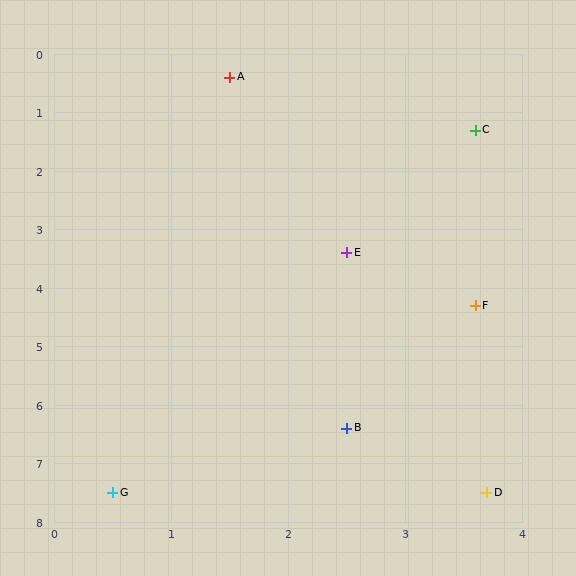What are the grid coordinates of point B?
Point B is at approximately (2.5, 6.4).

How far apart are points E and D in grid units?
Points E and D are about 4.3 grid units apart.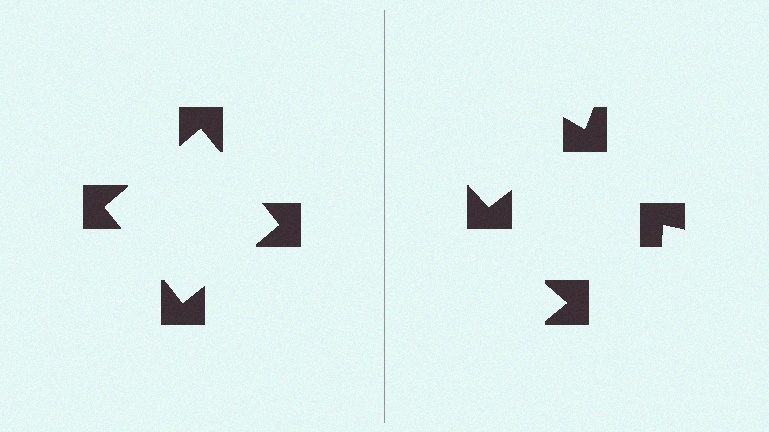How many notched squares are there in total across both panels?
8 — 4 on each side.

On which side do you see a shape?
An illusory square appears on the left side. On the right side the wedge cuts are rotated, so no coherent shape forms.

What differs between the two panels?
The notched squares are positioned identically on both sides; only the wedge orientations differ. On the left they align to a square; on the right they are misaligned.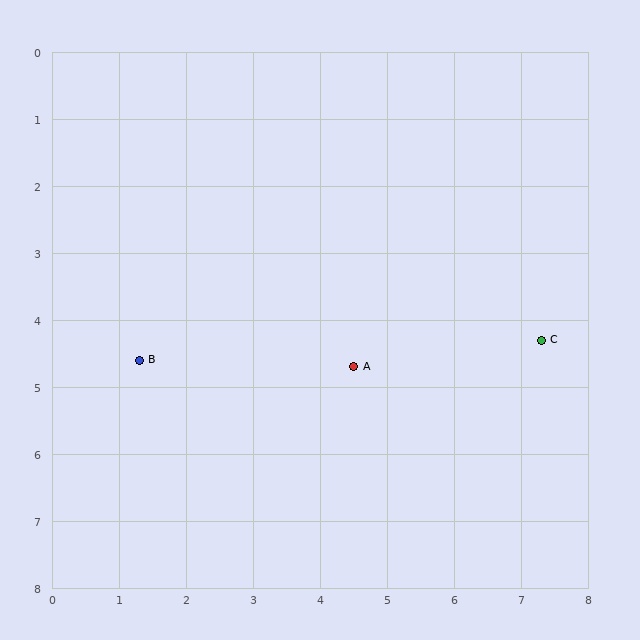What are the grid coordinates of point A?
Point A is at approximately (4.5, 4.7).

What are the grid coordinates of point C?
Point C is at approximately (7.3, 4.3).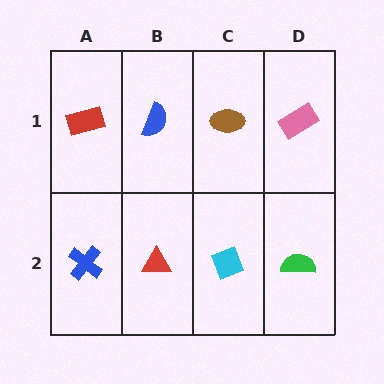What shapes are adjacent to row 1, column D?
A green semicircle (row 2, column D), a brown ellipse (row 1, column C).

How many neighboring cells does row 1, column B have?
3.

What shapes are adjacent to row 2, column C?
A brown ellipse (row 1, column C), a red triangle (row 2, column B), a green semicircle (row 2, column D).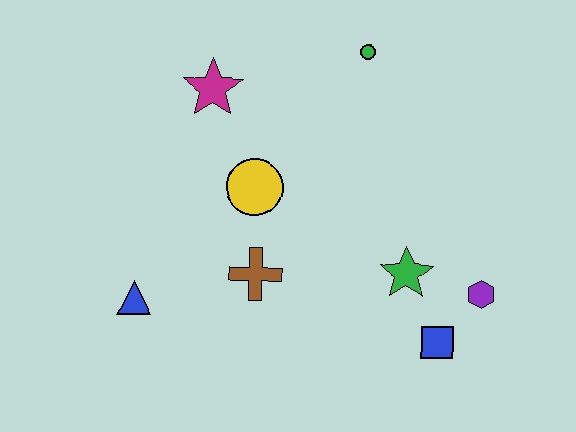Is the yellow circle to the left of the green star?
Yes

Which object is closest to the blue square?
The purple hexagon is closest to the blue square.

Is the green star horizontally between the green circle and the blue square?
Yes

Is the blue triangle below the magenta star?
Yes